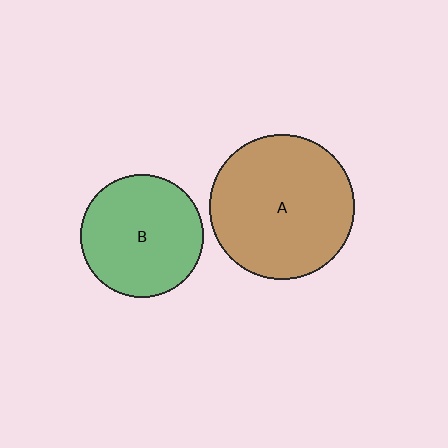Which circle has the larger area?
Circle A (brown).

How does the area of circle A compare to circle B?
Approximately 1.4 times.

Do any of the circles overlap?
No, none of the circles overlap.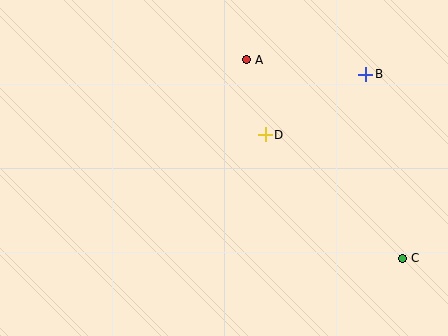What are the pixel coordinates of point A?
Point A is at (246, 60).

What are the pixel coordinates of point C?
Point C is at (402, 258).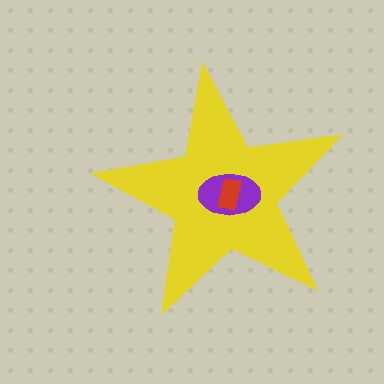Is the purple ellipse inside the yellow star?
Yes.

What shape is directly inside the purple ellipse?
The red rectangle.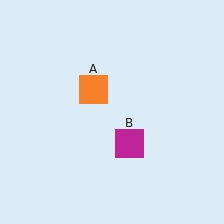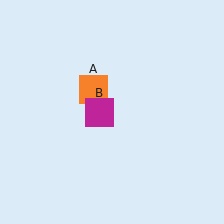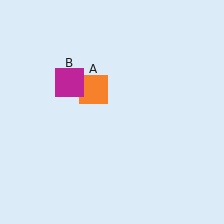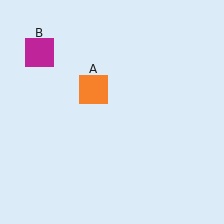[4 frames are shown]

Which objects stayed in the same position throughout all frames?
Orange square (object A) remained stationary.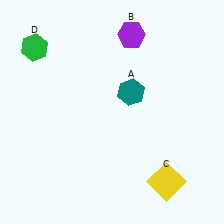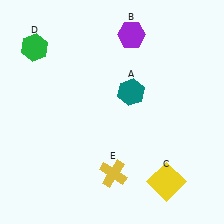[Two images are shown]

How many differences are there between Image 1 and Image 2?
There is 1 difference between the two images.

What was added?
A yellow cross (E) was added in Image 2.